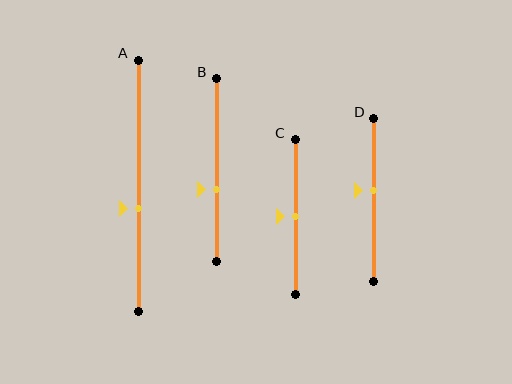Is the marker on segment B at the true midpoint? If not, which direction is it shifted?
No, the marker on segment B is shifted downward by about 11% of the segment length.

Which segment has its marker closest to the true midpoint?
Segment C has its marker closest to the true midpoint.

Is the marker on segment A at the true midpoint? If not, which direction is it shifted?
No, the marker on segment A is shifted downward by about 9% of the segment length.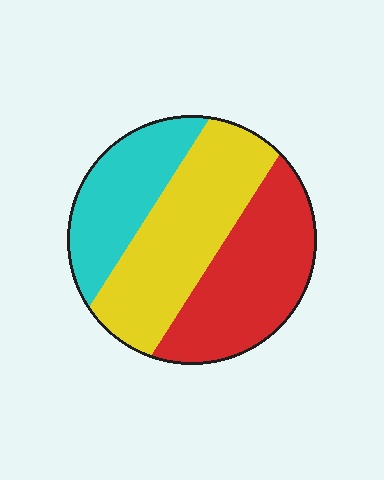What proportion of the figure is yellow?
Yellow covers 39% of the figure.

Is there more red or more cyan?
Red.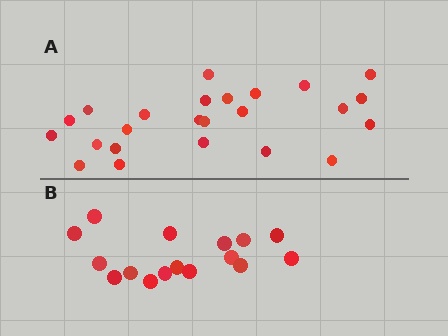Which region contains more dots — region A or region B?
Region A (the top region) has more dots.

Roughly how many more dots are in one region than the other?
Region A has roughly 8 or so more dots than region B.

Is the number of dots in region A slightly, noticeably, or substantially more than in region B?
Region A has substantially more. The ratio is roughly 1.5 to 1.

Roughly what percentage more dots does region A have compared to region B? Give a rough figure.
About 50% more.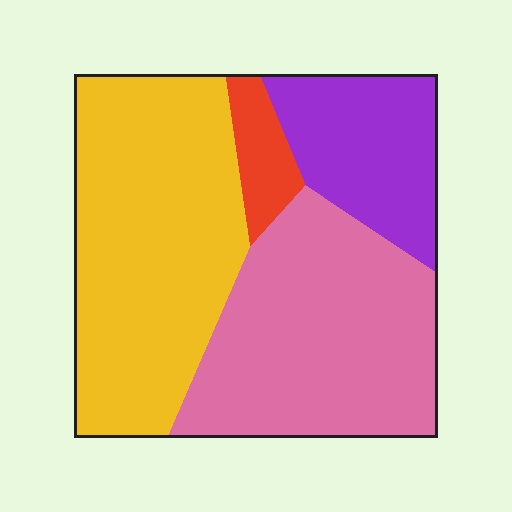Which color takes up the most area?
Yellow, at roughly 40%.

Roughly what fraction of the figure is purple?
Purple takes up about one sixth (1/6) of the figure.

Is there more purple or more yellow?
Yellow.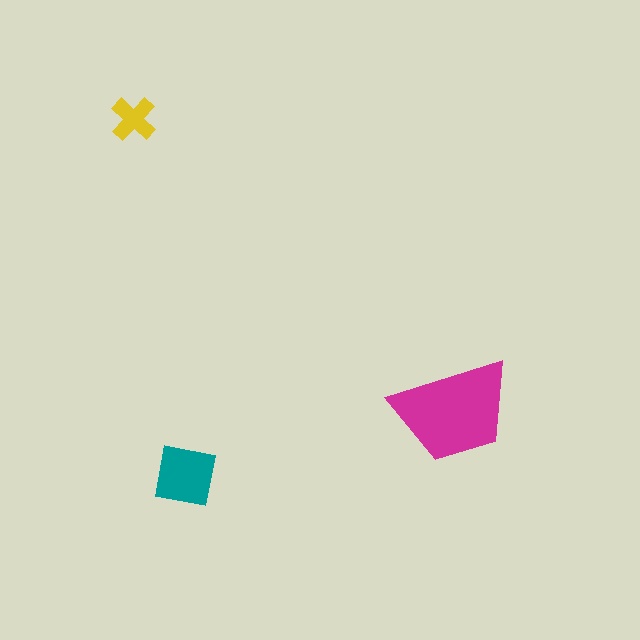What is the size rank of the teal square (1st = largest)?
2nd.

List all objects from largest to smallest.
The magenta trapezoid, the teal square, the yellow cross.